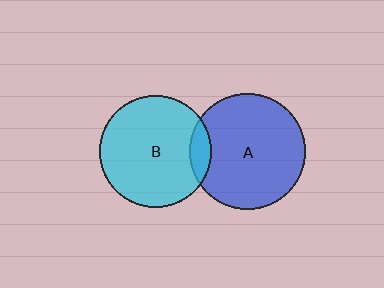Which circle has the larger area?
Circle A (blue).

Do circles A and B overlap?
Yes.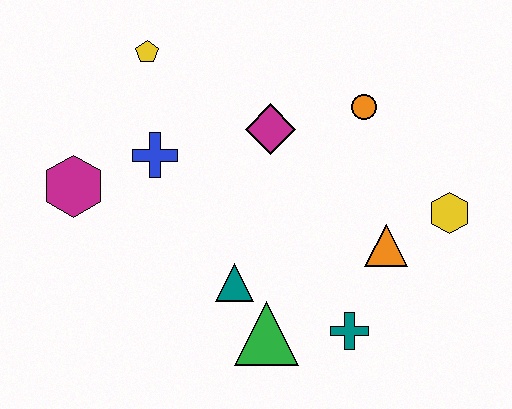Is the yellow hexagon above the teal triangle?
Yes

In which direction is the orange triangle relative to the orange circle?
The orange triangle is below the orange circle.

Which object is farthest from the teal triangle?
The yellow pentagon is farthest from the teal triangle.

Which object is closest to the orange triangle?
The yellow hexagon is closest to the orange triangle.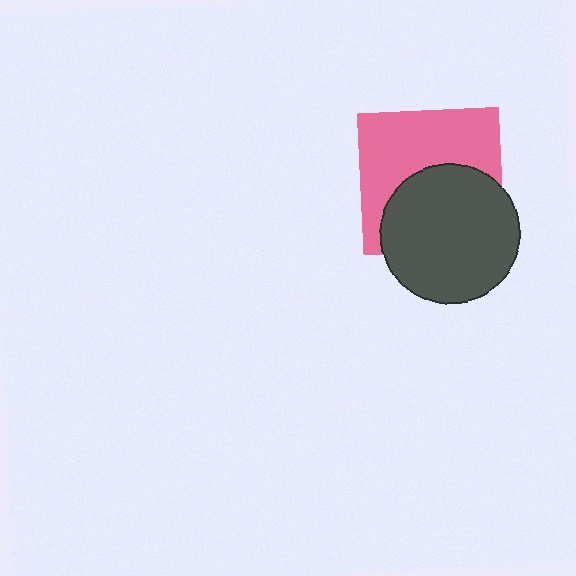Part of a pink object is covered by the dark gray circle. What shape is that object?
It is a square.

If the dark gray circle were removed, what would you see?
You would see the complete pink square.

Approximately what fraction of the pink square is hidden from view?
Roughly 48% of the pink square is hidden behind the dark gray circle.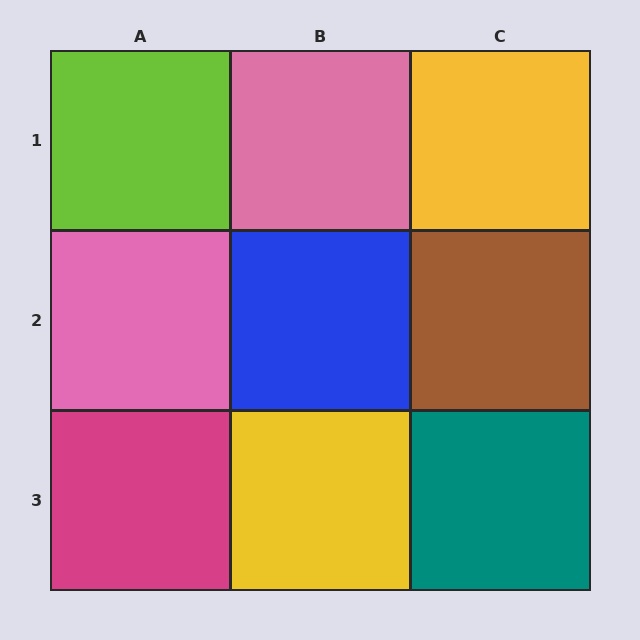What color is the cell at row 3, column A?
Magenta.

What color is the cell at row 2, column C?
Brown.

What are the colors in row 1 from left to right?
Lime, pink, yellow.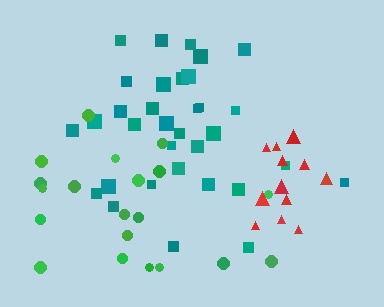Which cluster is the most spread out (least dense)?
Green.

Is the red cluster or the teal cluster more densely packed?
Red.